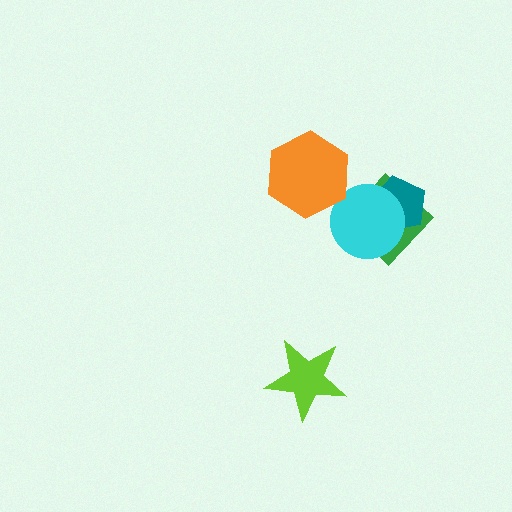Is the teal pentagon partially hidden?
Yes, it is partially covered by another shape.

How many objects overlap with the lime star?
0 objects overlap with the lime star.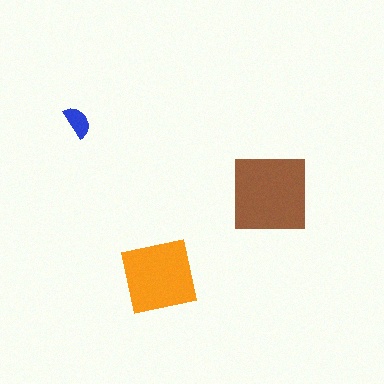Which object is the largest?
The brown square.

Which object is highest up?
The blue semicircle is topmost.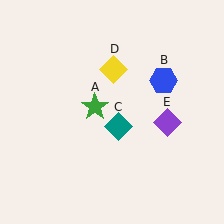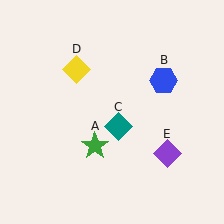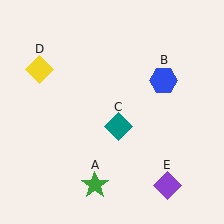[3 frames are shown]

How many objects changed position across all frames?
3 objects changed position: green star (object A), yellow diamond (object D), purple diamond (object E).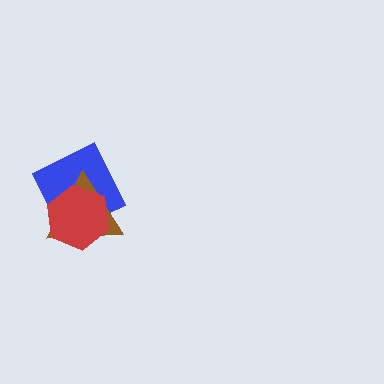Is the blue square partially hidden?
Yes, it is partially covered by another shape.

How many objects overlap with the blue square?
2 objects overlap with the blue square.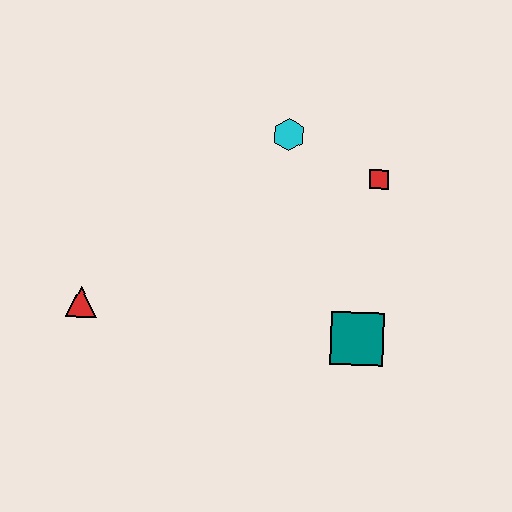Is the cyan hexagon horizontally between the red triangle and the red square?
Yes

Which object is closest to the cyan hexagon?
The red square is closest to the cyan hexagon.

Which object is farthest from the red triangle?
The red square is farthest from the red triangle.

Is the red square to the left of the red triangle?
No